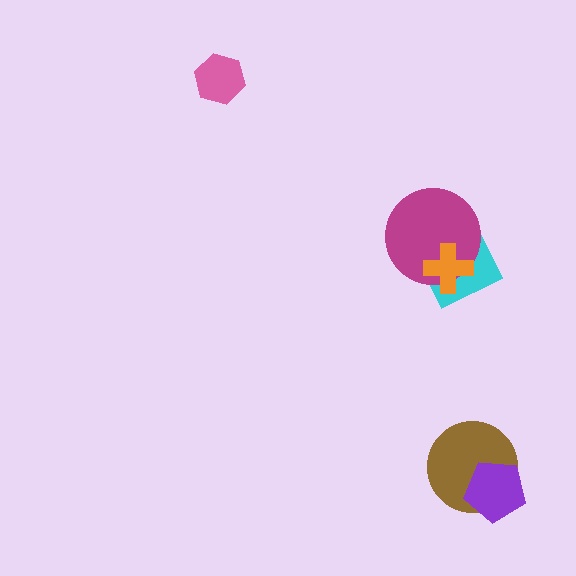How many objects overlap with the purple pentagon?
1 object overlaps with the purple pentagon.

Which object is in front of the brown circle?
The purple pentagon is in front of the brown circle.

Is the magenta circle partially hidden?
Yes, it is partially covered by another shape.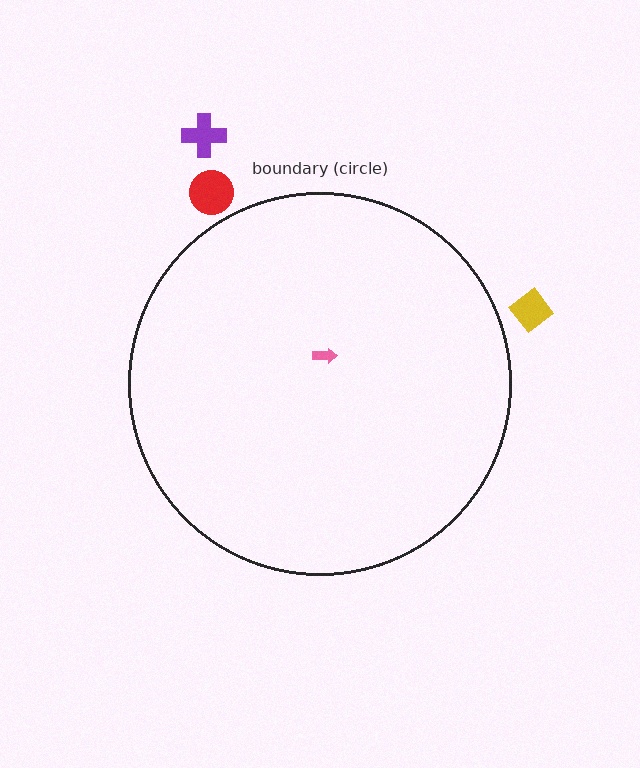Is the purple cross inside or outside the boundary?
Outside.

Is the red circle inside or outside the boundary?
Outside.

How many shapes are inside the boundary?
1 inside, 3 outside.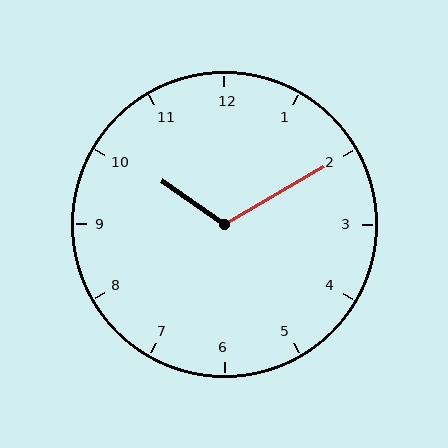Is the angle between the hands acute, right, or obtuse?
It is obtuse.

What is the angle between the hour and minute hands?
Approximately 115 degrees.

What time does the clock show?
10:10.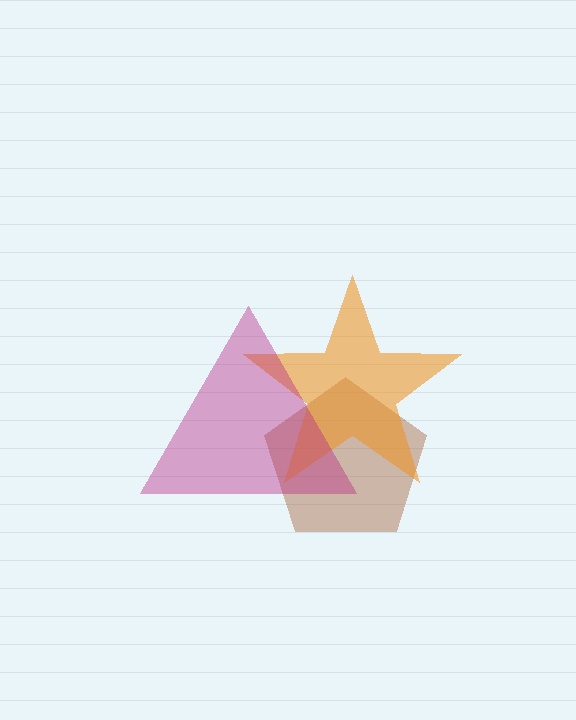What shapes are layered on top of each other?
The layered shapes are: a brown pentagon, an orange star, a magenta triangle.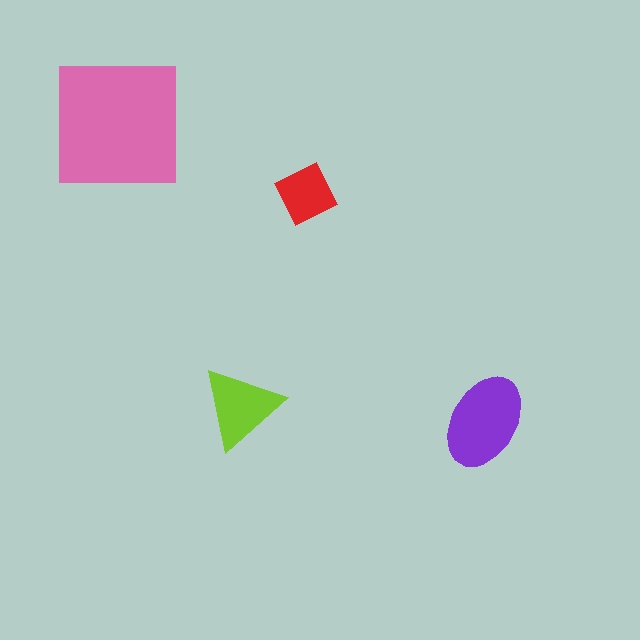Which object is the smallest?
The red diamond.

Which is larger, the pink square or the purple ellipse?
The pink square.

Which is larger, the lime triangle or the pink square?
The pink square.